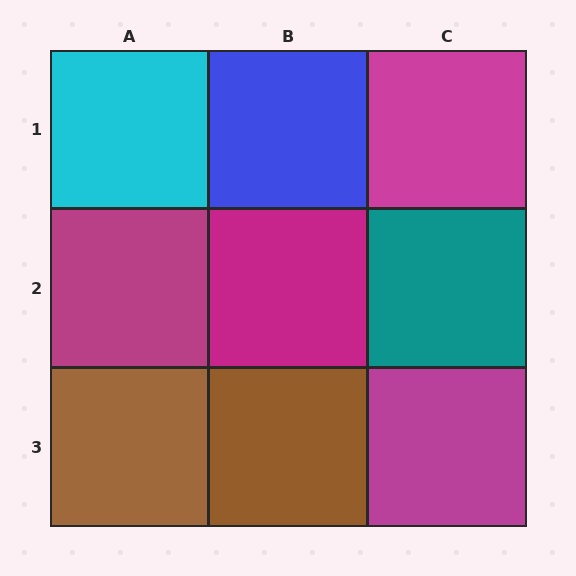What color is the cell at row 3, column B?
Brown.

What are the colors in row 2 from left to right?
Magenta, magenta, teal.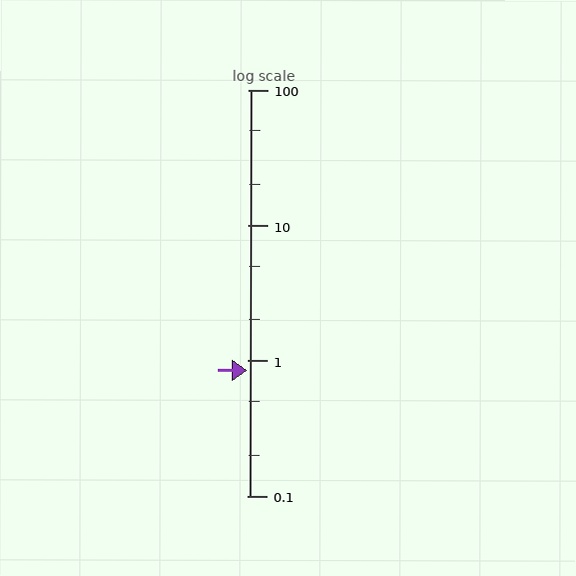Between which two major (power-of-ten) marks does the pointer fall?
The pointer is between 0.1 and 1.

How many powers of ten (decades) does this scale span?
The scale spans 3 decades, from 0.1 to 100.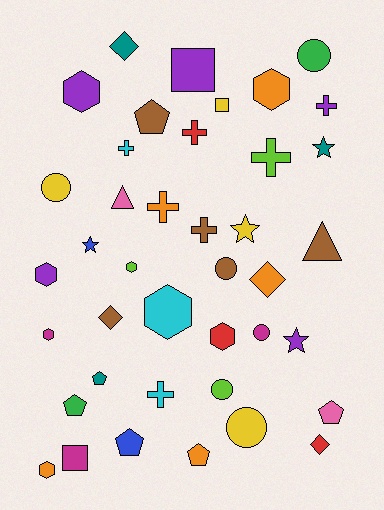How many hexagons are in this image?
There are 8 hexagons.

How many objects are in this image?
There are 40 objects.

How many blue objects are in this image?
There are 2 blue objects.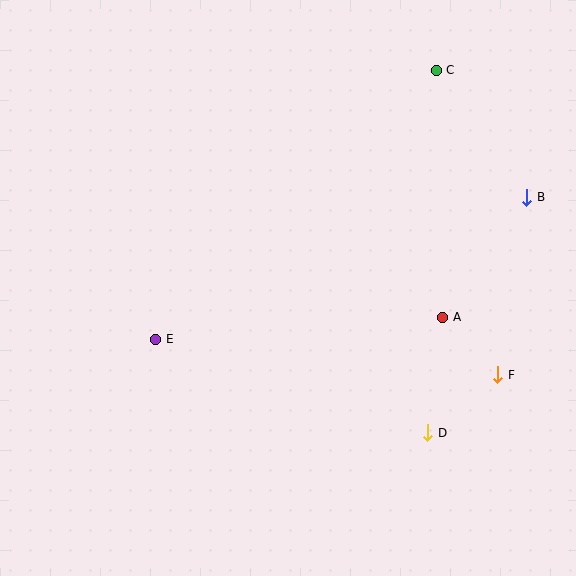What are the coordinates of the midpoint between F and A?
The midpoint between F and A is at (470, 346).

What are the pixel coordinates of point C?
Point C is at (436, 70).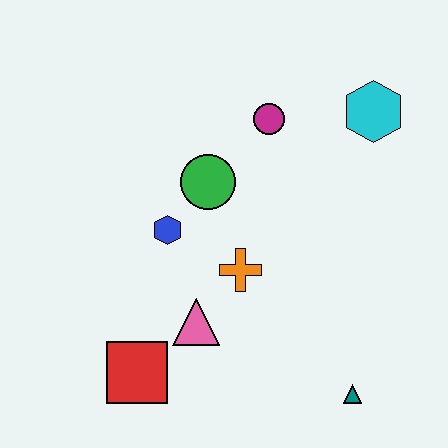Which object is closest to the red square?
The pink triangle is closest to the red square.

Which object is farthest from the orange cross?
The cyan hexagon is farthest from the orange cross.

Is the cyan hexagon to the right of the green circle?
Yes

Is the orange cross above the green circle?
No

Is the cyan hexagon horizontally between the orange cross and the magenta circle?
No